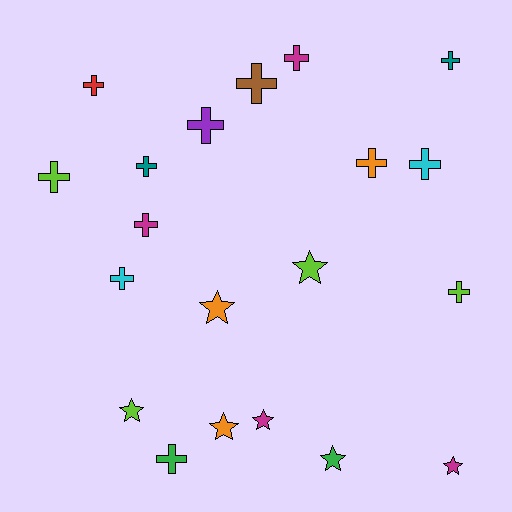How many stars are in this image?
There are 7 stars.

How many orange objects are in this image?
There are 3 orange objects.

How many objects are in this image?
There are 20 objects.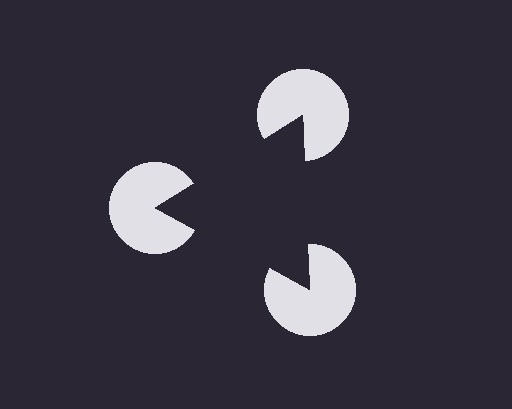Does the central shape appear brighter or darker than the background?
It typically appears slightly darker than the background, even though no actual brightness change is drawn.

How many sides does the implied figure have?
3 sides.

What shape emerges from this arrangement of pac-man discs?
An illusory triangle — its edges are inferred from the aligned wedge cuts in the pac-man discs, not physically drawn.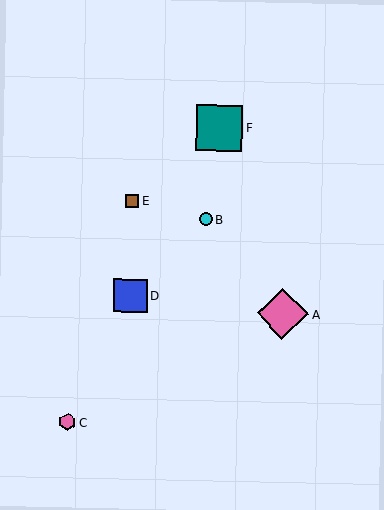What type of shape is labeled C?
Shape C is a pink hexagon.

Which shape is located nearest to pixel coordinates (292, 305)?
The pink diamond (labeled A) at (283, 314) is nearest to that location.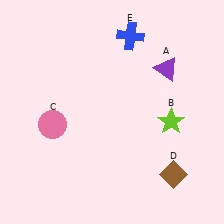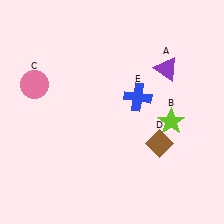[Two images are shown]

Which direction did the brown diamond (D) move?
The brown diamond (D) moved up.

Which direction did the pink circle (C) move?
The pink circle (C) moved up.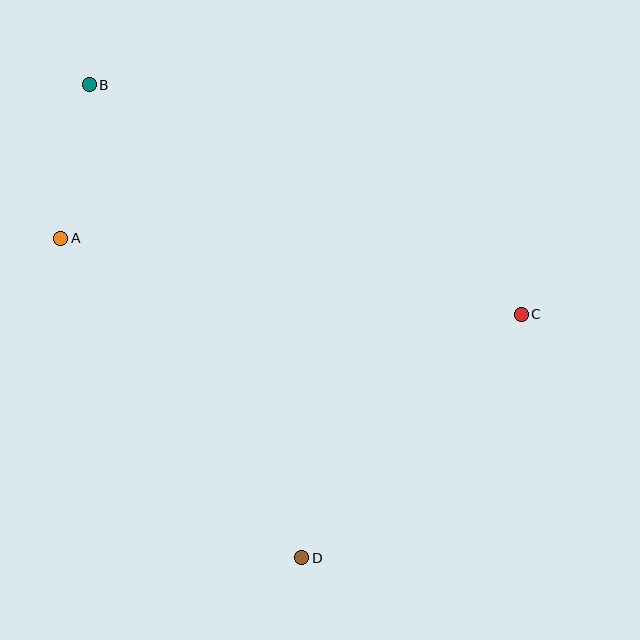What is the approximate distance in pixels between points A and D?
The distance between A and D is approximately 400 pixels.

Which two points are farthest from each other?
Points B and D are farthest from each other.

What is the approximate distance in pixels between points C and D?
The distance between C and D is approximately 328 pixels.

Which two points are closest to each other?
Points A and B are closest to each other.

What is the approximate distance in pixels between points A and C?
The distance between A and C is approximately 467 pixels.